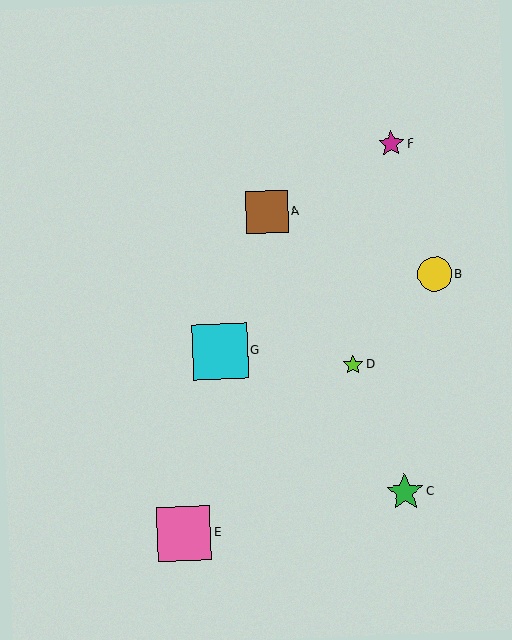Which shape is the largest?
The cyan square (labeled G) is the largest.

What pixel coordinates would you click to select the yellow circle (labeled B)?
Click at (434, 274) to select the yellow circle B.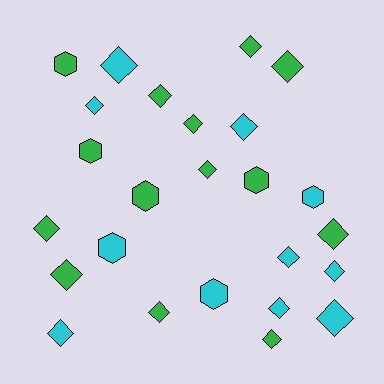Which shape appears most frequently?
Diamond, with 18 objects.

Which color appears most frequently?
Green, with 14 objects.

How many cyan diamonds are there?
There are 8 cyan diamonds.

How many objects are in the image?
There are 25 objects.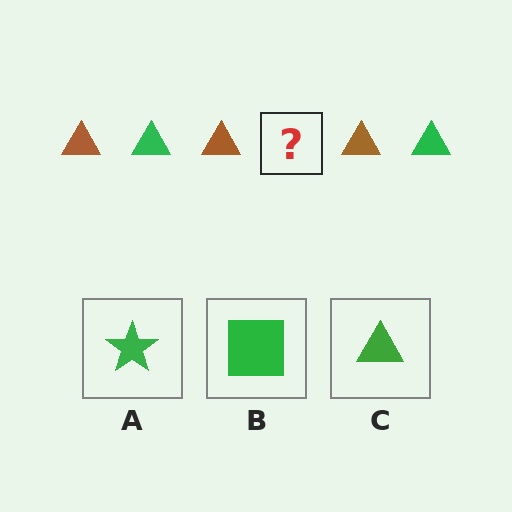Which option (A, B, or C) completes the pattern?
C.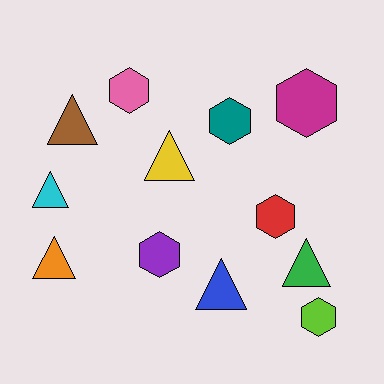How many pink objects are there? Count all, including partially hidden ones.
There is 1 pink object.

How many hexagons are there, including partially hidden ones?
There are 6 hexagons.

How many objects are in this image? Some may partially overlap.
There are 12 objects.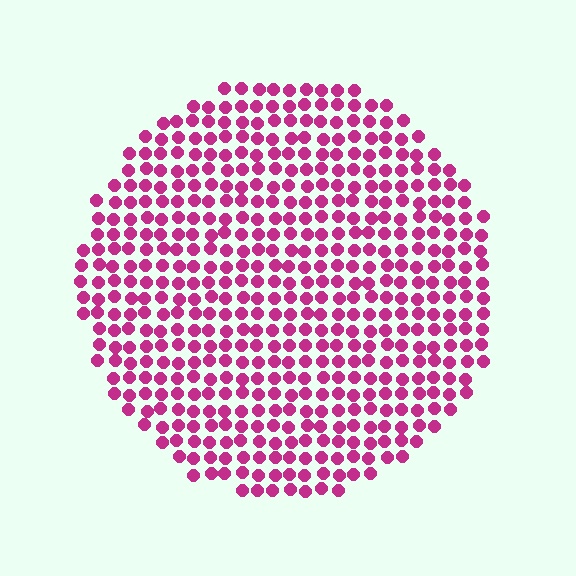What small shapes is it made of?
It is made of small circles.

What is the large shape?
The large shape is a circle.